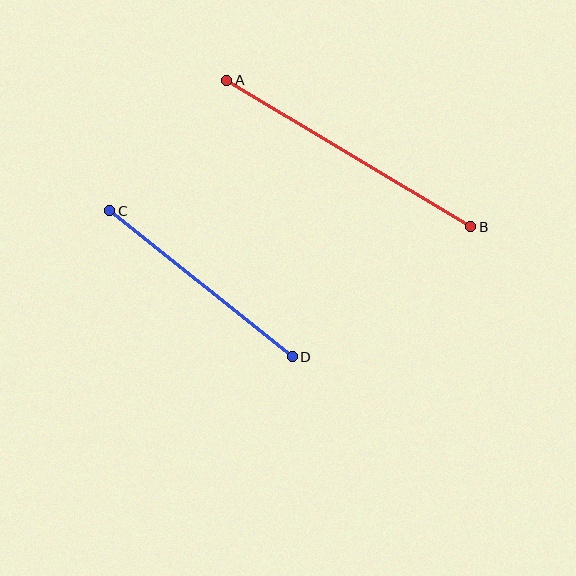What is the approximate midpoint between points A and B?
The midpoint is at approximately (349, 153) pixels.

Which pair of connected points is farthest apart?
Points A and B are farthest apart.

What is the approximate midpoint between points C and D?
The midpoint is at approximately (201, 284) pixels.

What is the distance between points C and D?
The distance is approximately 234 pixels.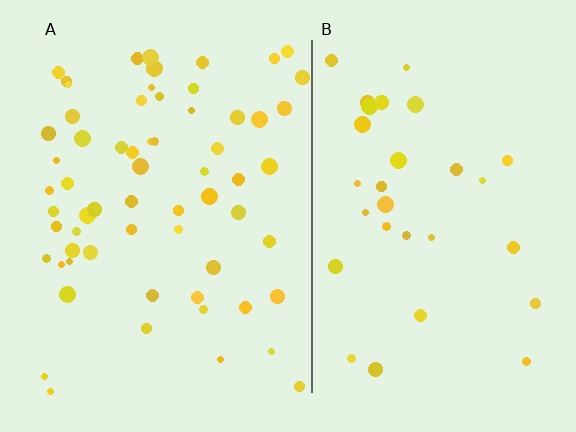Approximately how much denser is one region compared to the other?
Approximately 2.1× — region A over region B.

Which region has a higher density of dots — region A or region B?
A (the left).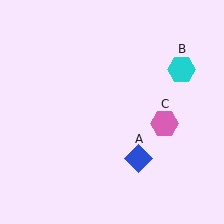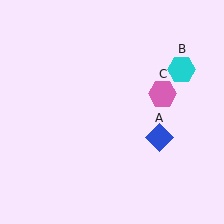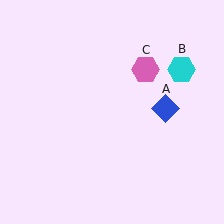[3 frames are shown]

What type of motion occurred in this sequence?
The blue diamond (object A), pink hexagon (object C) rotated counterclockwise around the center of the scene.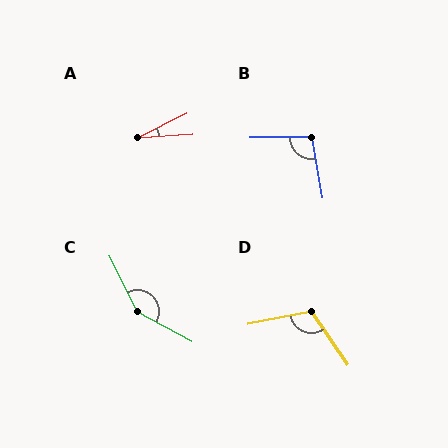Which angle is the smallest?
A, at approximately 22 degrees.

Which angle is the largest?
C, at approximately 145 degrees.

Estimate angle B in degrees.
Approximately 100 degrees.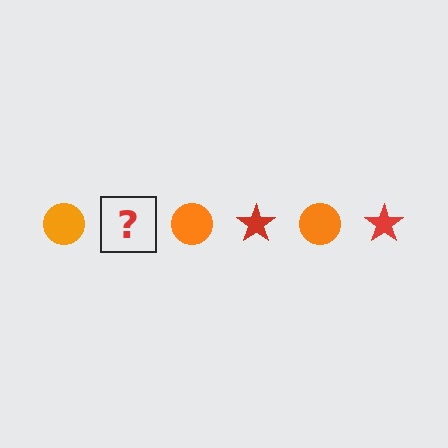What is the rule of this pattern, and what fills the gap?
The rule is that the pattern alternates between orange circle and red star. The gap should be filled with a red star.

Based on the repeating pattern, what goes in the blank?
The blank should be a red star.